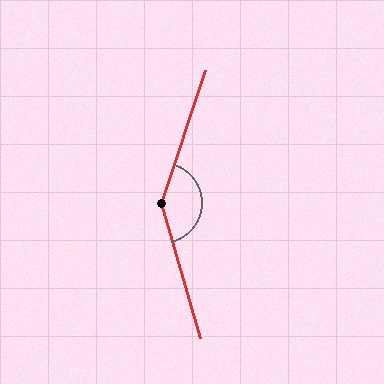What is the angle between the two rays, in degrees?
Approximately 146 degrees.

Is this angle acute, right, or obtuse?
It is obtuse.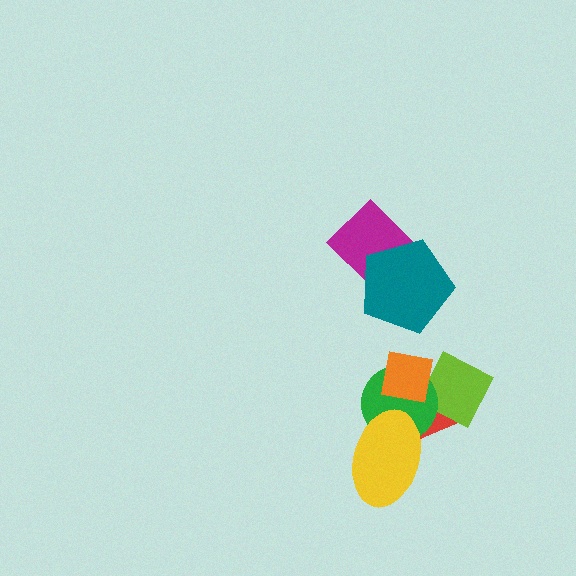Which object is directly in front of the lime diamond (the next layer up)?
The green circle is directly in front of the lime diamond.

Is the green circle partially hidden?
Yes, it is partially covered by another shape.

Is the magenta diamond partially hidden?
Yes, it is partially covered by another shape.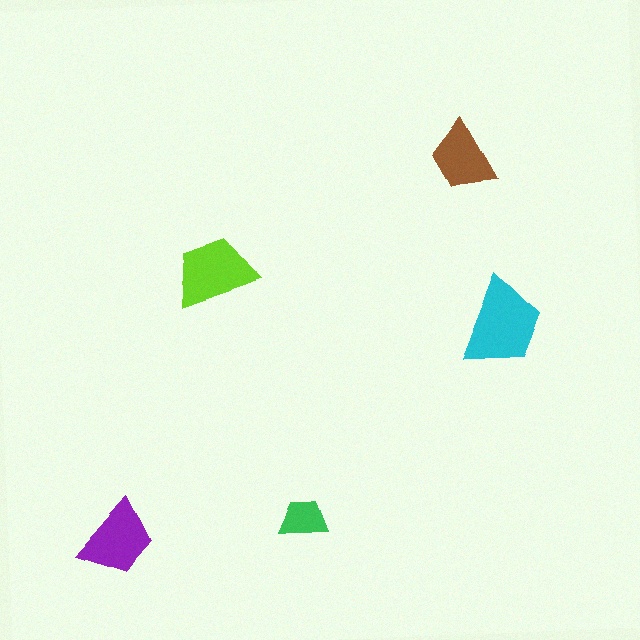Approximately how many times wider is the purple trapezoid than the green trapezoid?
About 1.5 times wider.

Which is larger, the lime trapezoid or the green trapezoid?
The lime one.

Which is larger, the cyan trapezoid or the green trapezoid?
The cyan one.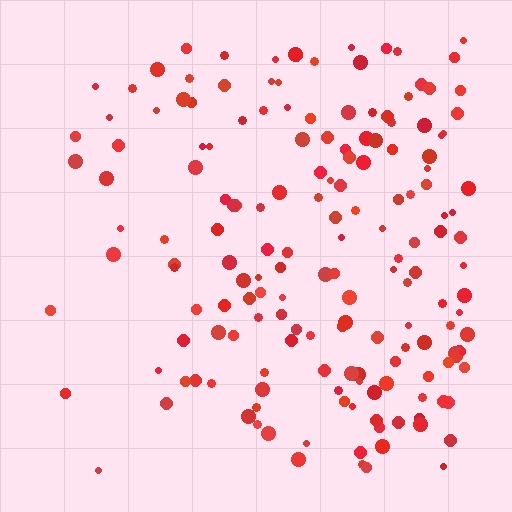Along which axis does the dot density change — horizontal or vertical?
Horizontal.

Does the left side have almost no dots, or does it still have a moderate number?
Still a moderate number, just noticeably fewer than the right.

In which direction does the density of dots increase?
From left to right, with the right side densest.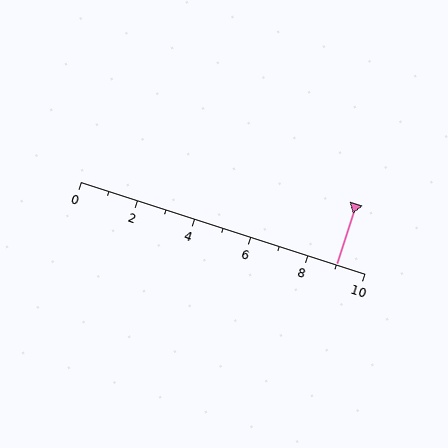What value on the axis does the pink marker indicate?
The marker indicates approximately 9.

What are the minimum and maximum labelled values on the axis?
The axis runs from 0 to 10.